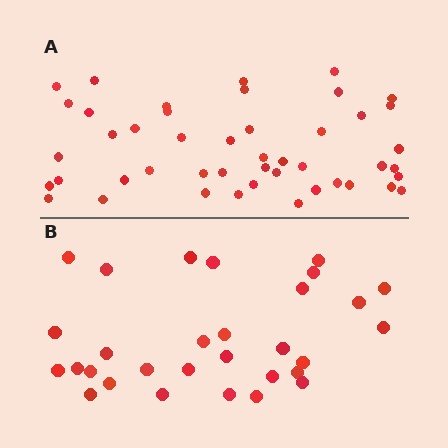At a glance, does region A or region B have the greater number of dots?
Region A (the top region) has more dots.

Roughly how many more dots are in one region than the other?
Region A has approximately 15 more dots than region B.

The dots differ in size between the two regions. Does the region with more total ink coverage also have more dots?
No. Region B has more total ink coverage because its dots are larger, but region A actually contains more individual dots. Total area can be misleading — the number of items is what matters here.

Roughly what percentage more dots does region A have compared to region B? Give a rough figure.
About 55% more.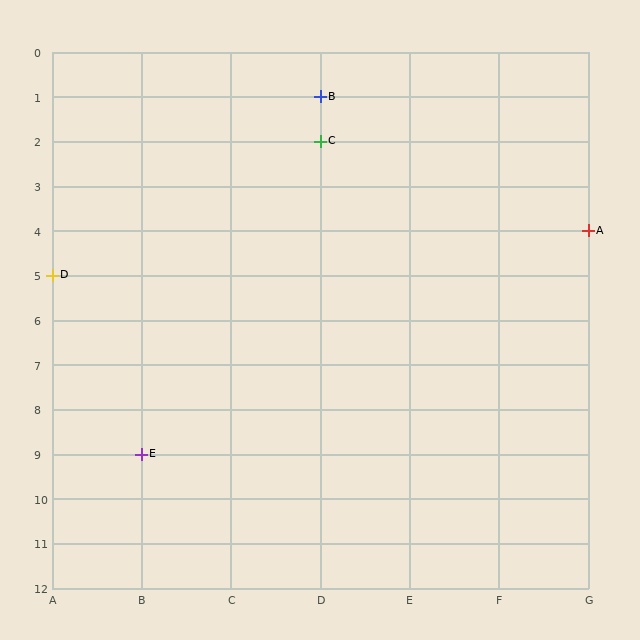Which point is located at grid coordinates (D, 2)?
Point C is at (D, 2).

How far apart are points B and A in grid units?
Points B and A are 3 columns and 3 rows apart (about 4.2 grid units diagonally).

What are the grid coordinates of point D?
Point D is at grid coordinates (A, 5).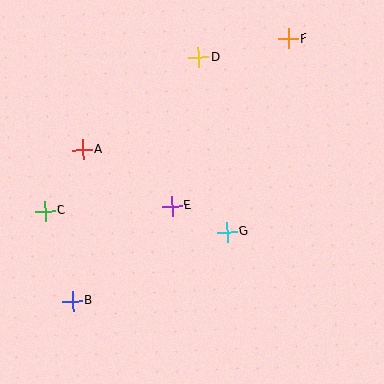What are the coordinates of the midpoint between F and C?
The midpoint between F and C is at (167, 125).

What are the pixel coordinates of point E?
Point E is at (172, 206).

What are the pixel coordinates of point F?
Point F is at (289, 39).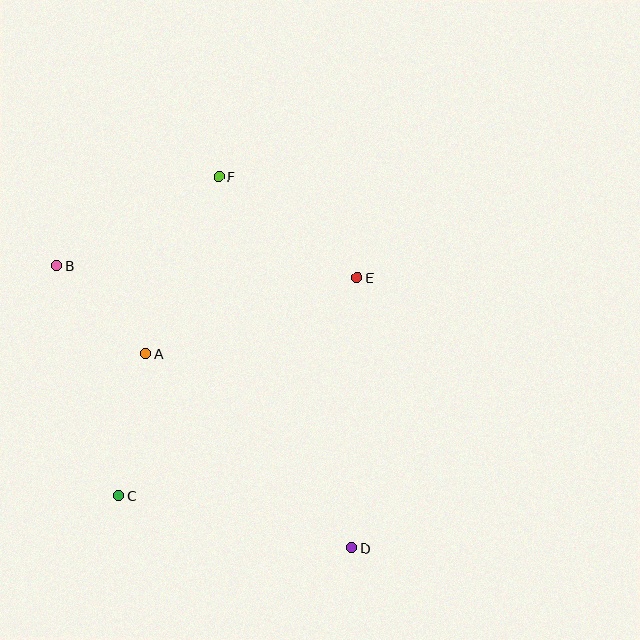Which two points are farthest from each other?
Points B and D are farthest from each other.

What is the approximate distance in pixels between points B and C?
The distance between B and C is approximately 238 pixels.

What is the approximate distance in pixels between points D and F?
The distance between D and F is approximately 394 pixels.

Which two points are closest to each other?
Points A and B are closest to each other.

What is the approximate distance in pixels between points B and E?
The distance between B and E is approximately 301 pixels.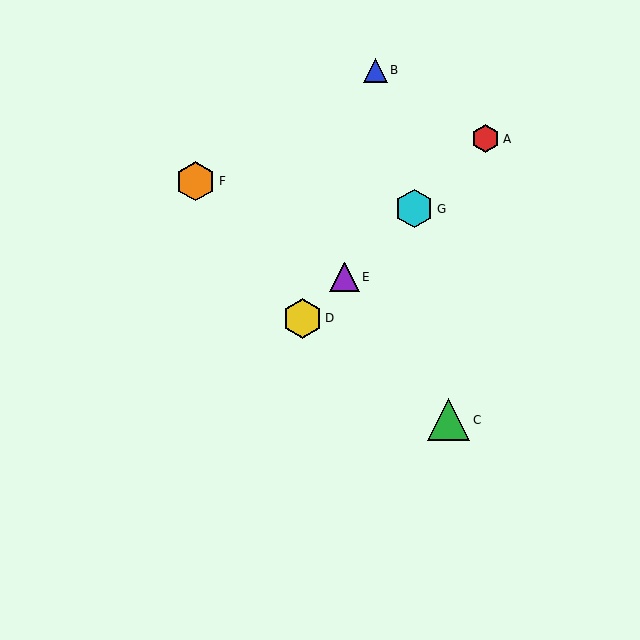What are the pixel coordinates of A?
Object A is at (486, 139).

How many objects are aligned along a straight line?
4 objects (A, D, E, G) are aligned along a straight line.